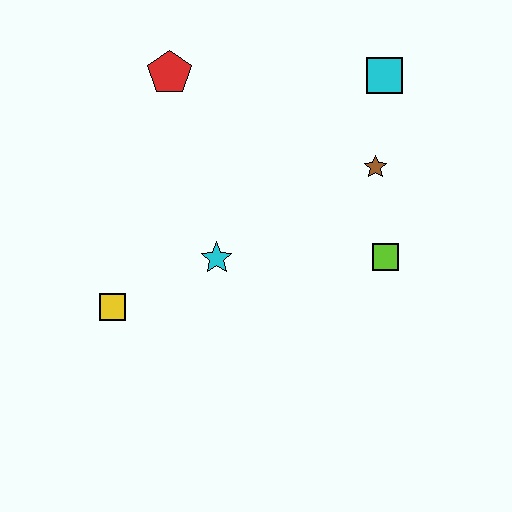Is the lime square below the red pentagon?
Yes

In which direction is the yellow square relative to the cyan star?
The yellow square is to the left of the cyan star.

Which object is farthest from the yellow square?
The cyan square is farthest from the yellow square.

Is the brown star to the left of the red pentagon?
No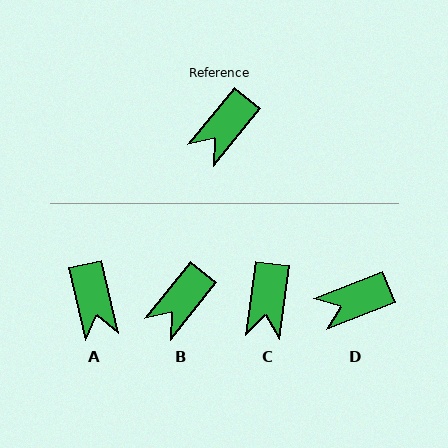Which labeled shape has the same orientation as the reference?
B.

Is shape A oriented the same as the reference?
No, it is off by about 52 degrees.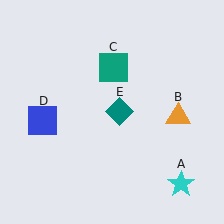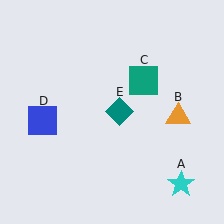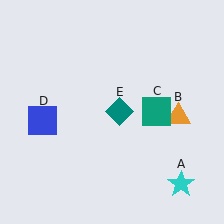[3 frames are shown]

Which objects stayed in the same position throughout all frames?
Cyan star (object A) and orange triangle (object B) and blue square (object D) and teal diamond (object E) remained stationary.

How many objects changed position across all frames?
1 object changed position: teal square (object C).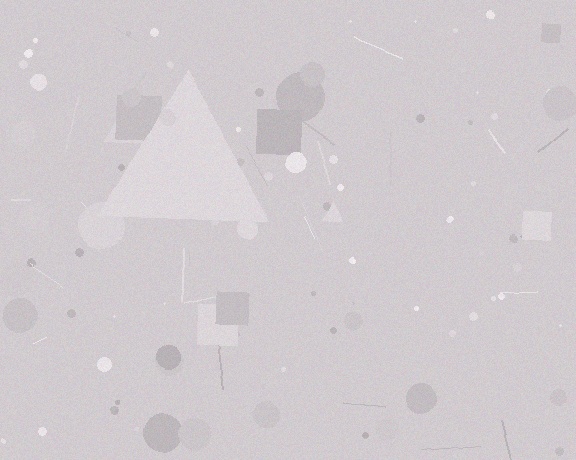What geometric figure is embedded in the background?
A triangle is embedded in the background.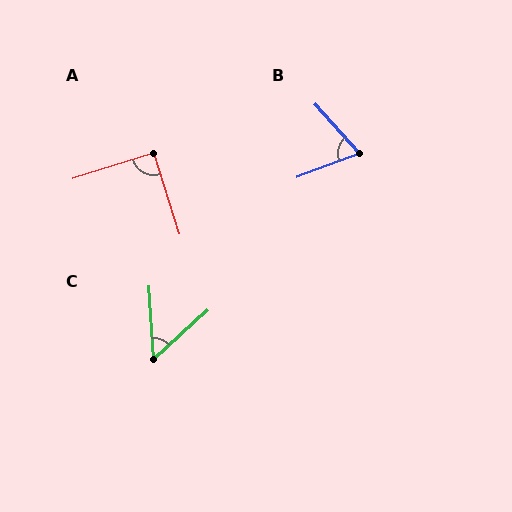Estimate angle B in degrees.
Approximately 68 degrees.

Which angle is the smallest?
C, at approximately 51 degrees.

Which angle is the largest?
A, at approximately 90 degrees.